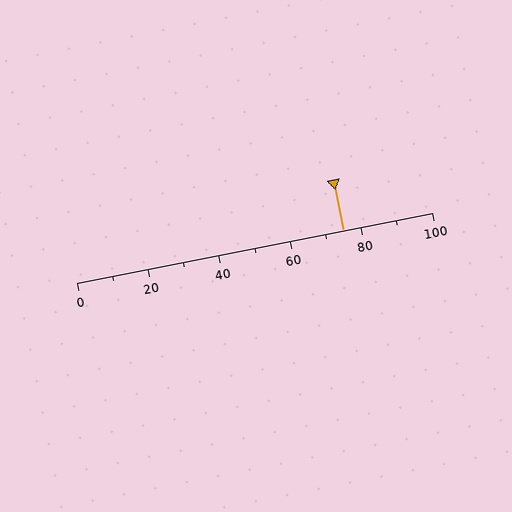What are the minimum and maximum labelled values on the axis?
The axis runs from 0 to 100.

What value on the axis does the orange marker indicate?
The marker indicates approximately 75.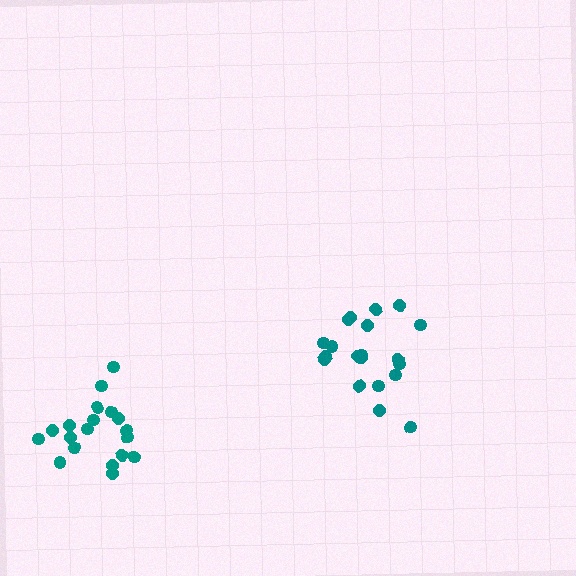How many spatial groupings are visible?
There are 2 spatial groupings.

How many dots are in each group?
Group 1: 19 dots, Group 2: 20 dots (39 total).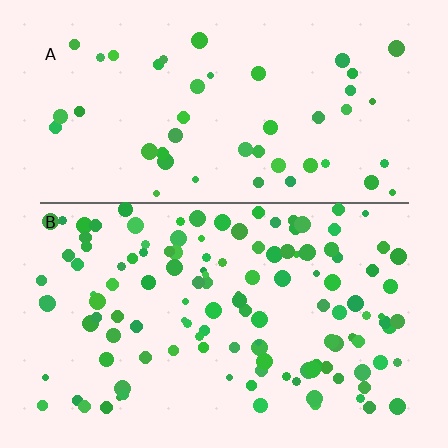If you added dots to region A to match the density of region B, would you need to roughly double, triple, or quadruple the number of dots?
Approximately triple.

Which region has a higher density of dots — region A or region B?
B (the bottom).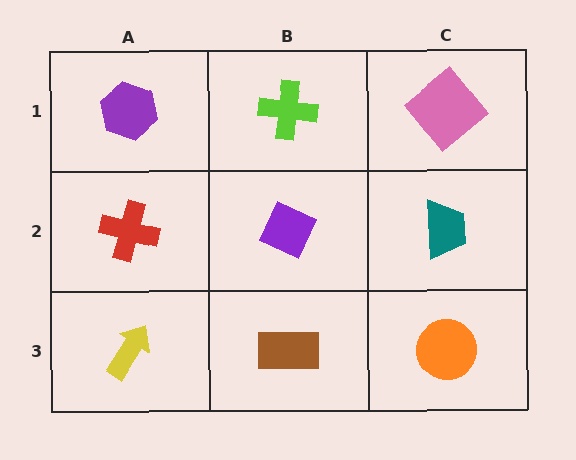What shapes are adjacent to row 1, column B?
A purple diamond (row 2, column B), a purple hexagon (row 1, column A), a pink diamond (row 1, column C).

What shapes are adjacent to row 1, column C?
A teal trapezoid (row 2, column C), a lime cross (row 1, column B).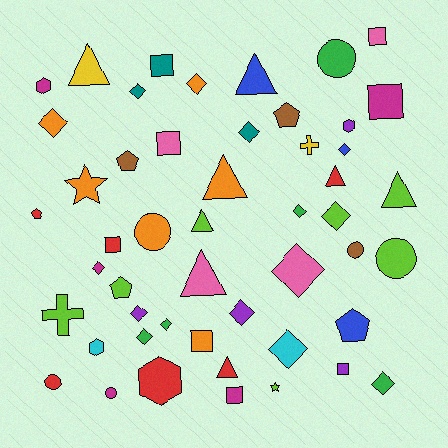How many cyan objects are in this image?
There are 2 cyan objects.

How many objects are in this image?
There are 50 objects.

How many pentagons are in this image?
There are 5 pentagons.